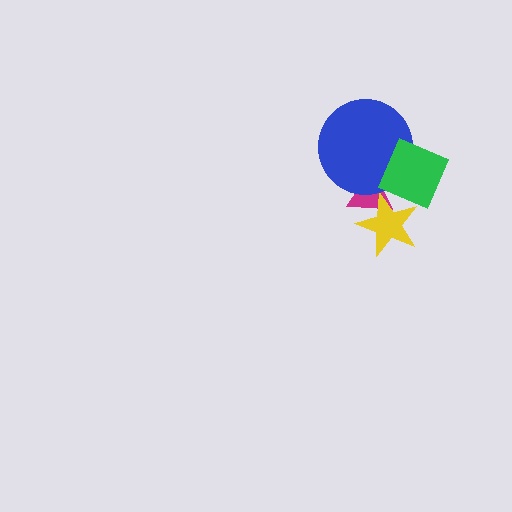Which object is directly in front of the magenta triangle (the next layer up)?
The yellow star is directly in front of the magenta triangle.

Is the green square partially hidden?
No, no other shape covers it.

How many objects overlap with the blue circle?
2 objects overlap with the blue circle.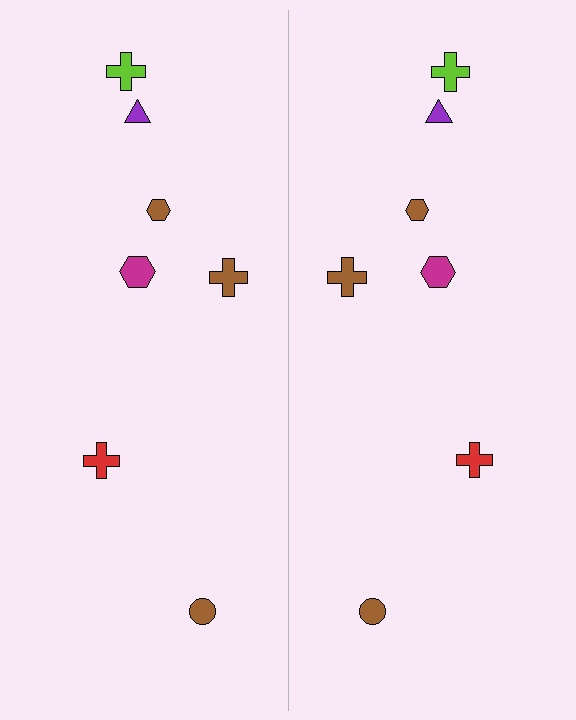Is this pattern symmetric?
Yes, this pattern has bilateral (reflection) symmetry.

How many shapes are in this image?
There are 14 shapes in this image.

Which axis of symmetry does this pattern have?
The pattern has a vertical axis of symmetry running through the center of the image.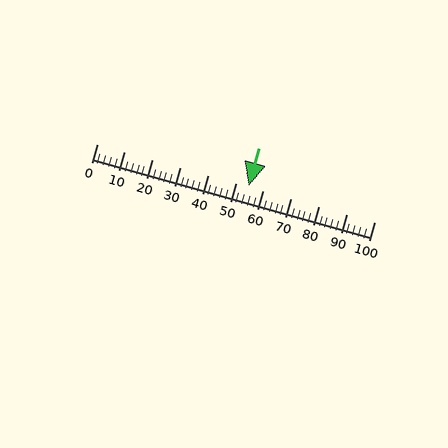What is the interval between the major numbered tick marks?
The major tick marks are spaced 10 units apart.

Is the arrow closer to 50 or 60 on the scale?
The arrow is closer to 50.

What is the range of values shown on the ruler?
The ruler shows values from 0 to 100.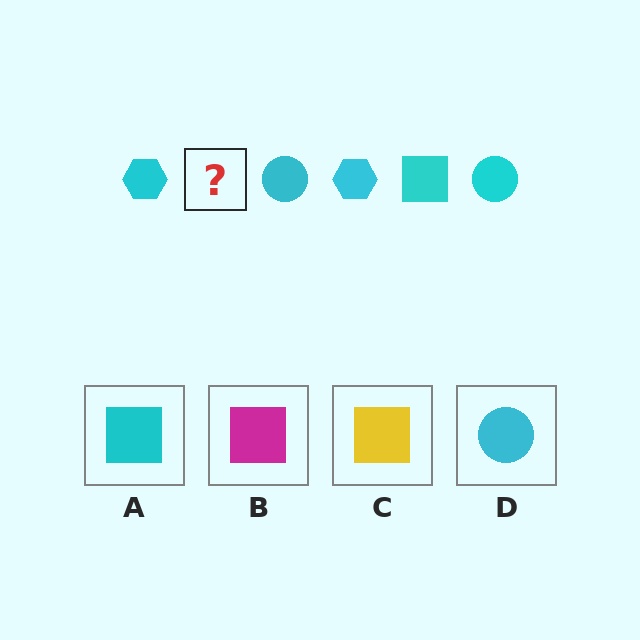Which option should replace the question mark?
Option A.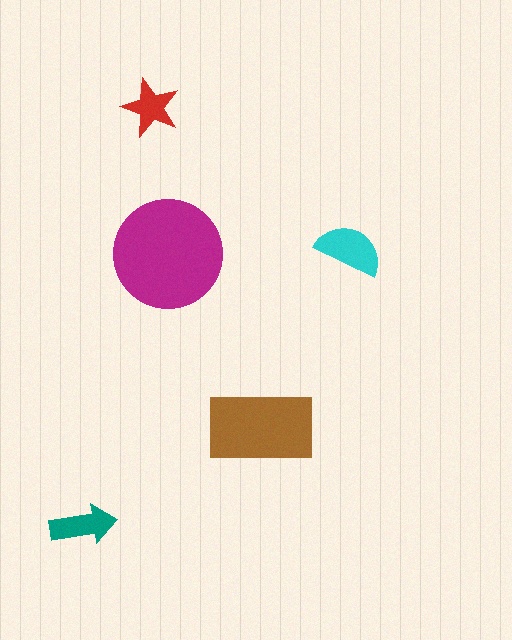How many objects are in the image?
There are 5 objects in the image.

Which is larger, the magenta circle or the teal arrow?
The magenta circle.